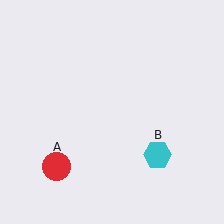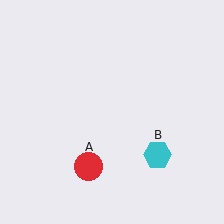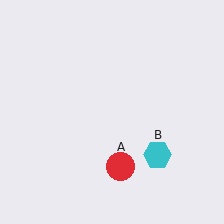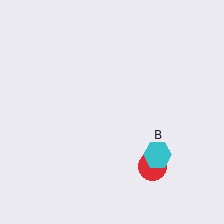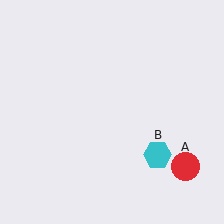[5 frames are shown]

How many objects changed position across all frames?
1 object changed position: red circle (object A).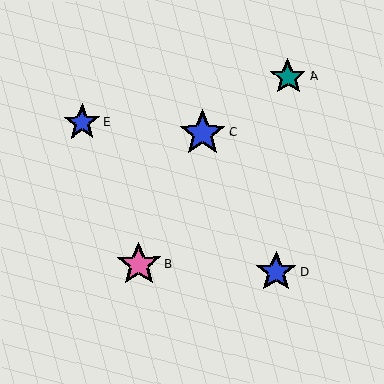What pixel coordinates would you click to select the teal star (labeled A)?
Click at (288, 77) to select the teal star A.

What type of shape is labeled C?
Shape C is a blue star.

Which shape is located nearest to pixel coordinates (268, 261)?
The blue star (labeled D) at (276, 272) is nearest to that location.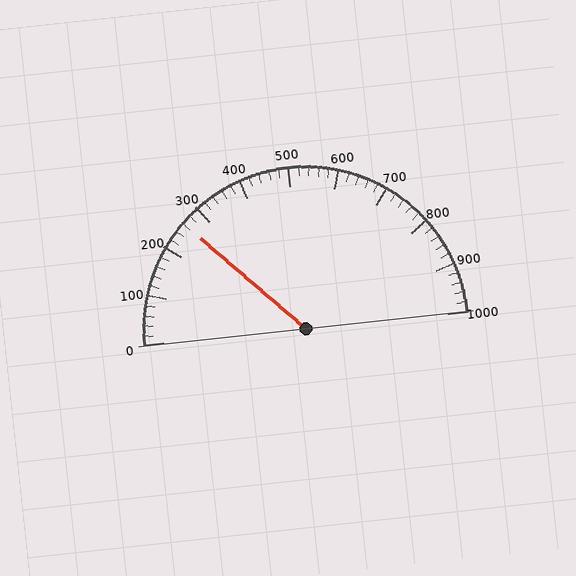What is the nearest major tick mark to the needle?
The nearest major tick mark is 300.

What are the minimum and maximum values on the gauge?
The gauge ranges from 0 to 1000.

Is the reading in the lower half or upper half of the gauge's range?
The reading is in the lower half of the range (0 to 1000).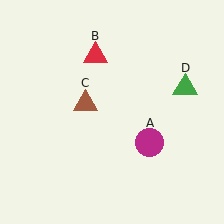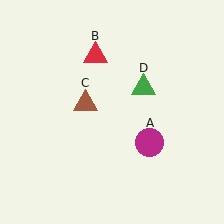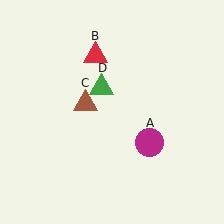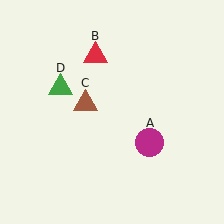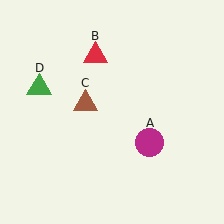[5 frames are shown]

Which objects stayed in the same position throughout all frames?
Magenta circle (object A) and red triangle (object B) and brown triangle (object C) remained stationary.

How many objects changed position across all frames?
1 object changed position: green triangle (object D).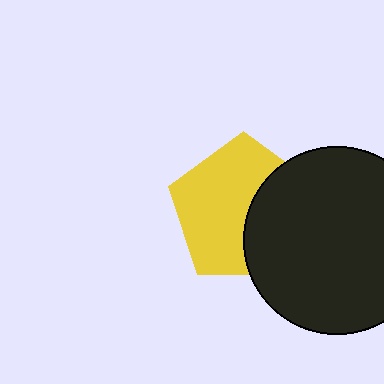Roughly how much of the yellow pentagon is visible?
About half of it is visible (roughly 61%).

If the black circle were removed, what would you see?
You would see the complete yellow pentagon.